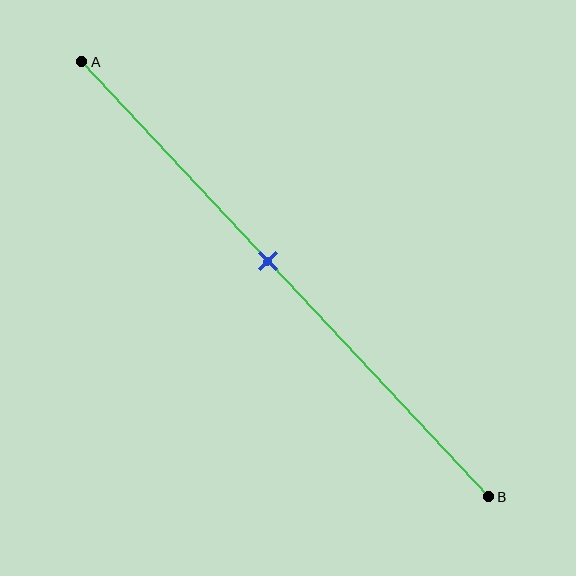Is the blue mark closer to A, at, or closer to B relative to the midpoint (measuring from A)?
The blue mark is closer to point A than the midpoint of segment AB.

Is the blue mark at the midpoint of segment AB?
No, the mark is at about 45% from A, not at the 50% midpoint.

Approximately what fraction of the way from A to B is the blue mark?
The blue mark is approximately 45% of the way from A to B.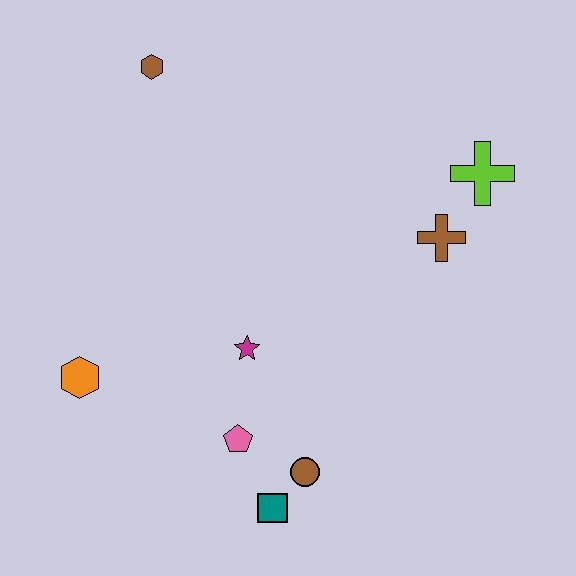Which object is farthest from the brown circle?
The brown hexagon is farthest from the brown circle.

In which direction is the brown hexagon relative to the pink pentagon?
The brown hexagon is above the pink pentagon.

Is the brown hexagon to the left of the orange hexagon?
No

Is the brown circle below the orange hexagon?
Yes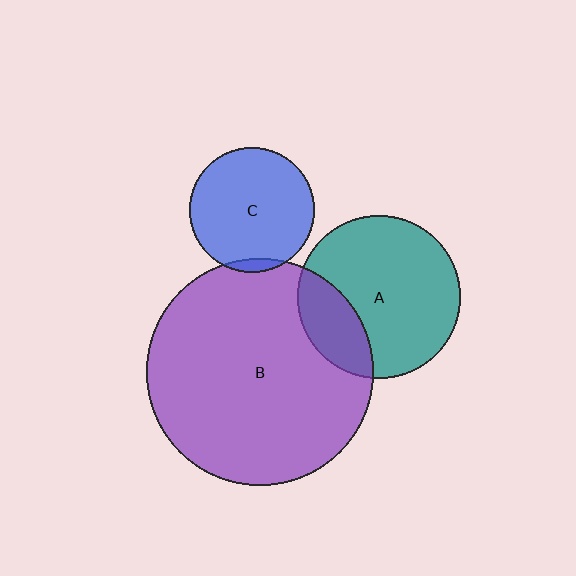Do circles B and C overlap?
Yes.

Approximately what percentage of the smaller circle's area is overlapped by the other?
Approximately 5%.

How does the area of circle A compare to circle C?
Approximately 1.7 times.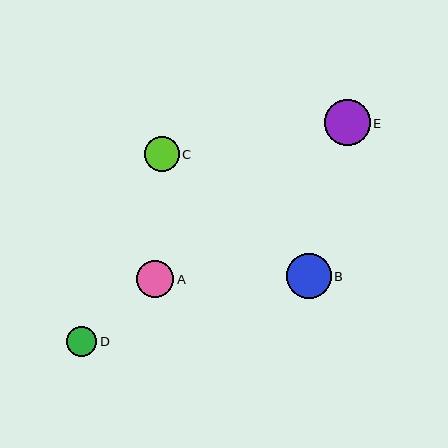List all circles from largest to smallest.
From largest to smallest: E, B, A, C, D.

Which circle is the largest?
Circle E is the largest with a size of approximately 46 pixels.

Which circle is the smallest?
Circle D is the smallest with a size of approximately 30 pixels.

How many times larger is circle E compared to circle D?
Circle E is approximately 1.5 times the size of circle D.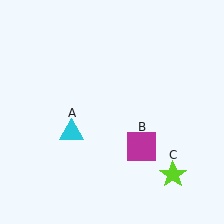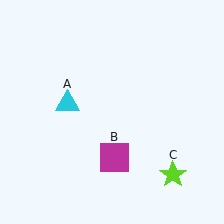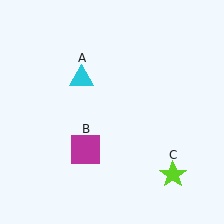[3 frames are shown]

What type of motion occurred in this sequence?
The cyan triangle (object A), magenta square (object B) rotated clockwise around the center of the scene.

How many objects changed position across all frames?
2 objects changed position: cyan triangle (object A), magenta square (object B).